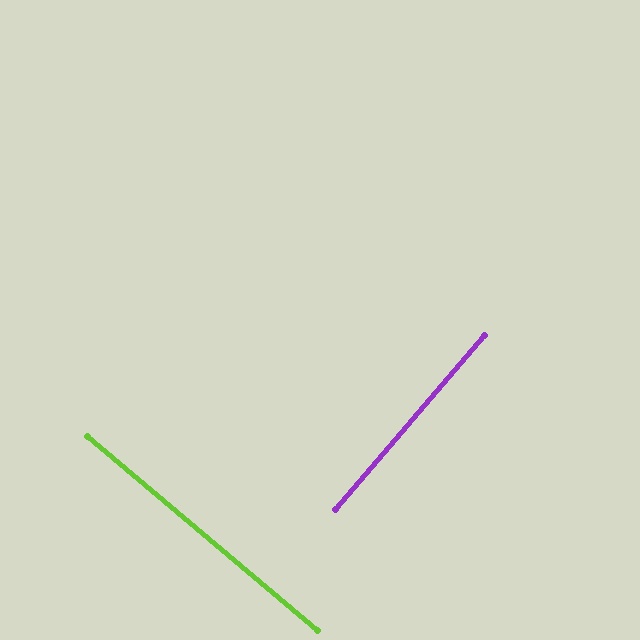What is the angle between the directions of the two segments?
Approximately 90 degrees.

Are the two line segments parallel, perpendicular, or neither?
Perpendicular — they meet at approximately 90°.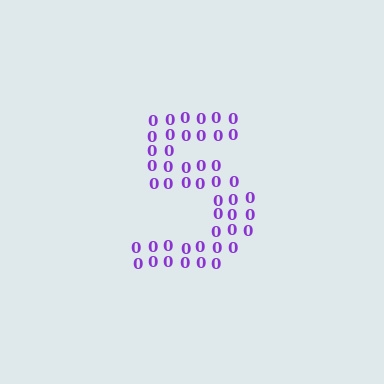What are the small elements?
The small elements are digit 0's.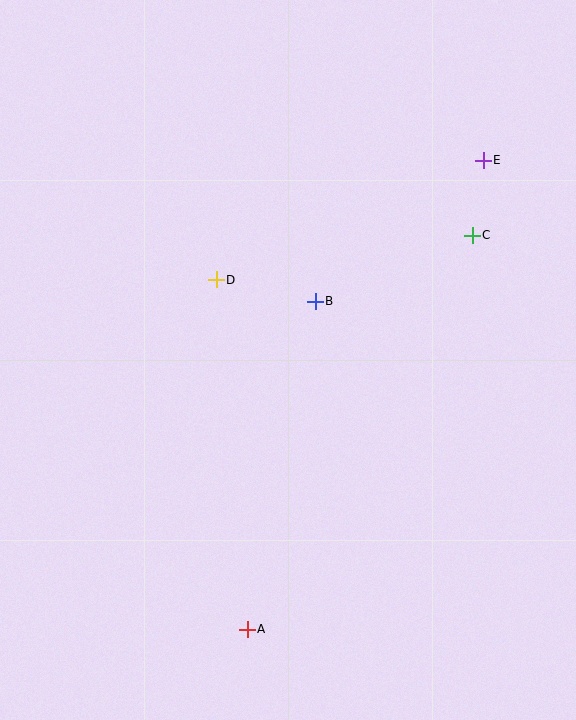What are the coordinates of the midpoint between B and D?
The midpoint between B and D is at (266, 290).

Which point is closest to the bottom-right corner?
Point A is closest to the bottom-right corner.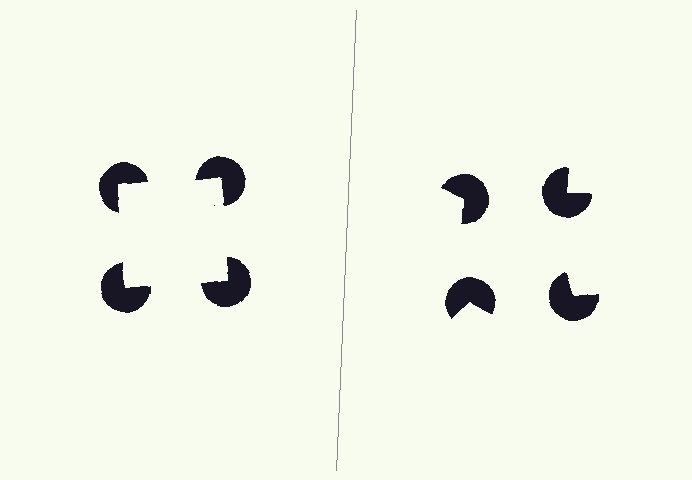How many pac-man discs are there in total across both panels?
8 — 4 on each side.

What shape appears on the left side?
An illusory square.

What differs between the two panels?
The pac-man discs are positioned identically on both sides; only the wedge orientations differ. On the left they align to a square; on the right they are misaligned.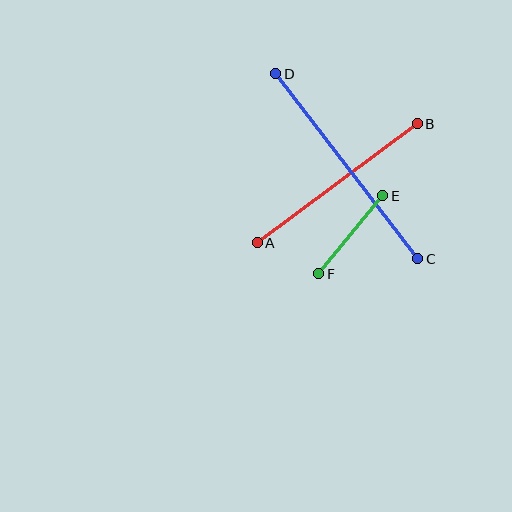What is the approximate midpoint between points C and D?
The midpoint is at approximately (347, 166) pixels.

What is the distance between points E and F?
The distance is approximately 101 pixels.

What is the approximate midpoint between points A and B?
The midpoint is at approximately (337, 183) pixels.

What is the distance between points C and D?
The distance is approximately 233 pixels.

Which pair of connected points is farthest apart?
Points C and D are farthest apart.